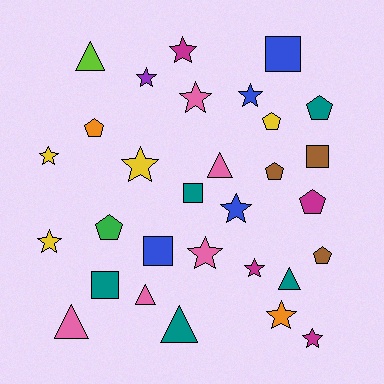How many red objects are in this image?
There are no red objects.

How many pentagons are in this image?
There are 7 pentagons.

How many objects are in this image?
There are 30 objects.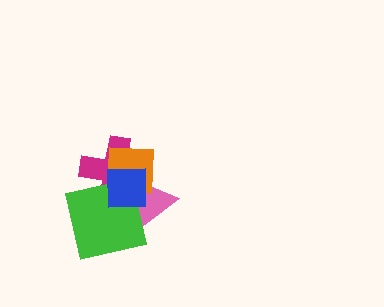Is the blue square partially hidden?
No, no other shape covers it.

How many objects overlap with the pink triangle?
4 objects overlap with the pink triangle.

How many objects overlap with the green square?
4 objects overlap with the green square.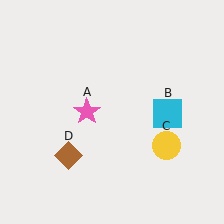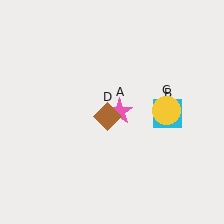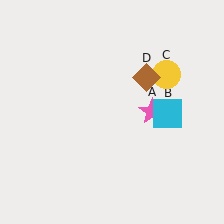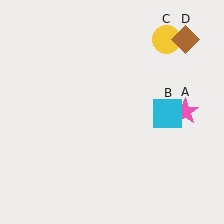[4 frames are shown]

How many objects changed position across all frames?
3 objects changed position: pink star (object A), yellow circle (object C), brown diamond (object D).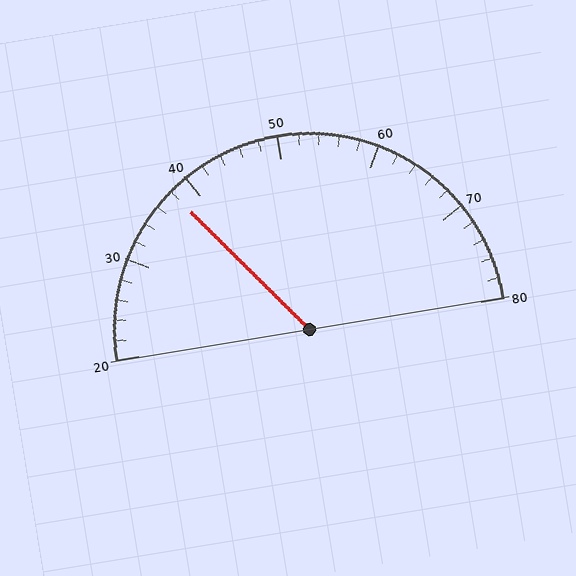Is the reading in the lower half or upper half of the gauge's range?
The reading is in the lower half of the range (20 to 80).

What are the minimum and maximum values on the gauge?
The gauge ranges from 20 to 80.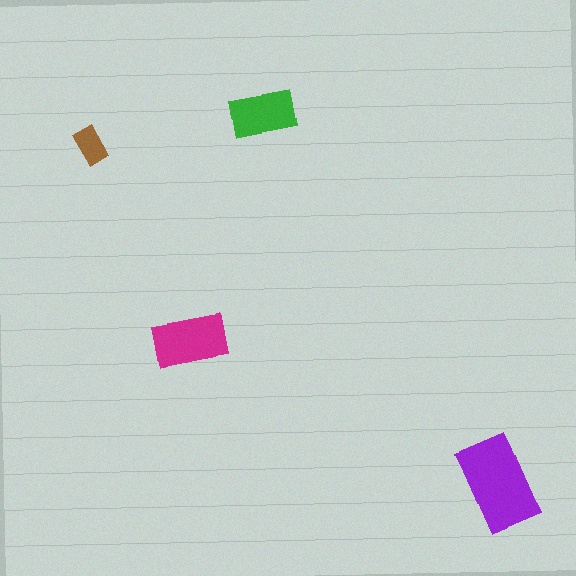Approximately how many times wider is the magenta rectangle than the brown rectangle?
About 2 times wider.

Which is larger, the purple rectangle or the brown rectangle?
The purple one.